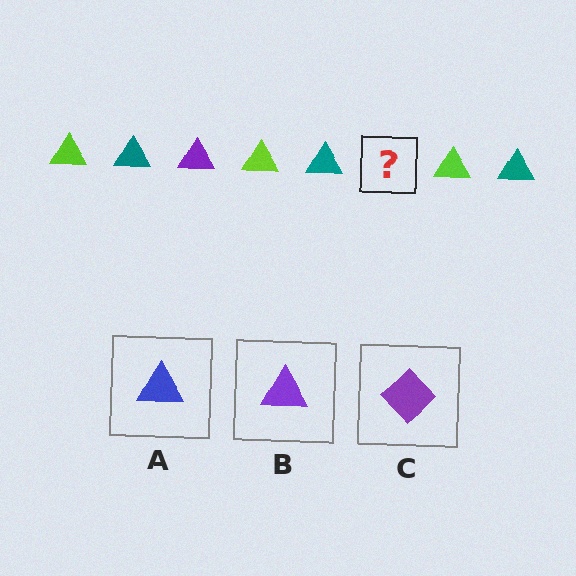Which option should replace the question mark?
Option B.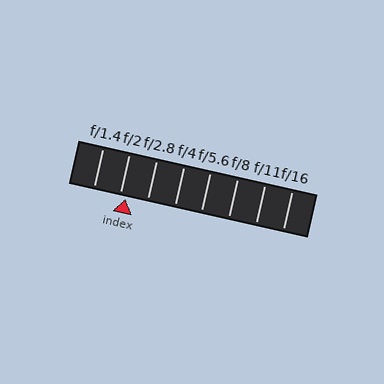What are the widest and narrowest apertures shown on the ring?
The widest aperture shown is f/1.4 and the narrowest is f/16.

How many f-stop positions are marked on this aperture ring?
There are 8 f-stop positions marked.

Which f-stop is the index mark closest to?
The index mark is closest to f/2.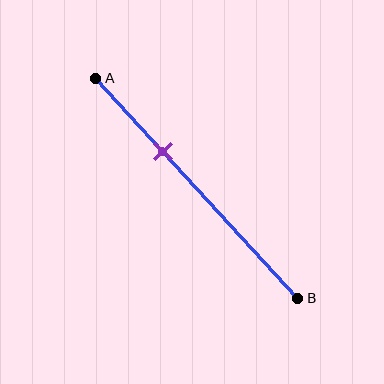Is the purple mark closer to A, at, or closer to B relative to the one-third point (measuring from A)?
The purple mark is approximately at the one-third point of segment AB.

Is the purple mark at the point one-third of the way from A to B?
Yes, the mark is approximately at the one-third point.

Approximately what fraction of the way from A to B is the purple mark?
The purple mark is approximately 35% of the way from A to B.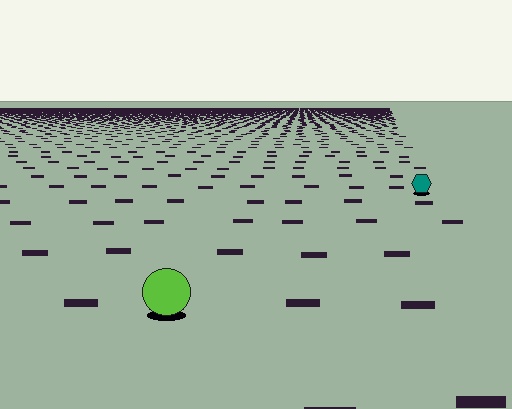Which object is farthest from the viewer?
The teal hexagon is farthest from the viewer. It appears smaller and the ground texture around it is denser.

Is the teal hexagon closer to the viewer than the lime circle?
No. The lime circle is closer — you can tell from the texture gradient: the ground texture is coarser near it.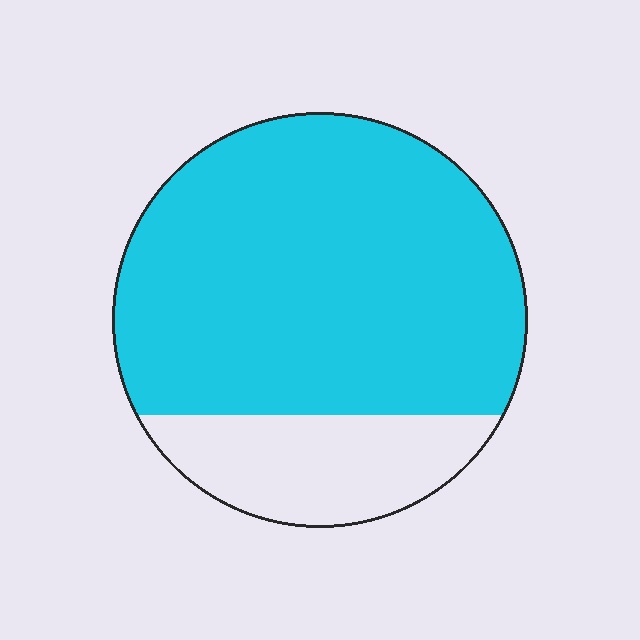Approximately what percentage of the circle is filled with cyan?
Approximately 80%.